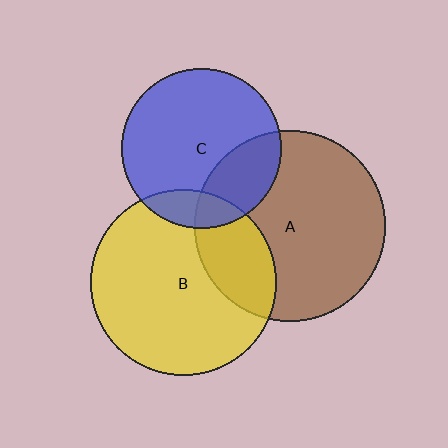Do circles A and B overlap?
Yes.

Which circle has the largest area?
Circle A (brown).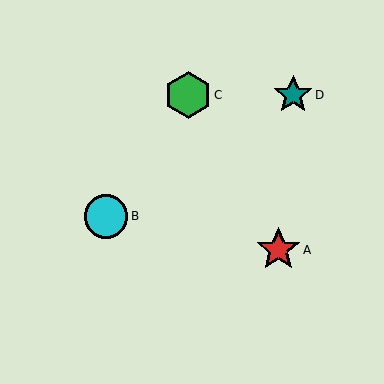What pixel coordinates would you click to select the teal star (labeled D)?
Click at (293, 95) to select the teal star D.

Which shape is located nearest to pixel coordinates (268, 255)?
The red star (labeled A) at (278, 250) is nearest to that location.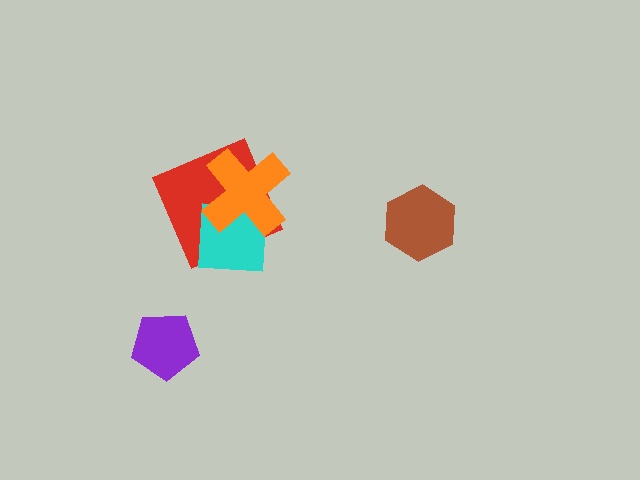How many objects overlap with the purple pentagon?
0 objects overlap with the purple pentagon.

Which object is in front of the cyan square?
The orange cross is in front of the cyan square.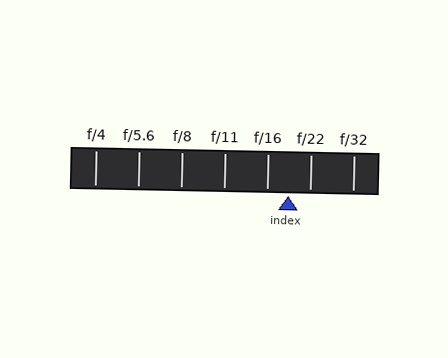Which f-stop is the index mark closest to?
The index mark is closest to f/22.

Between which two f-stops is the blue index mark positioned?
The index mark is between f/16 and f/22.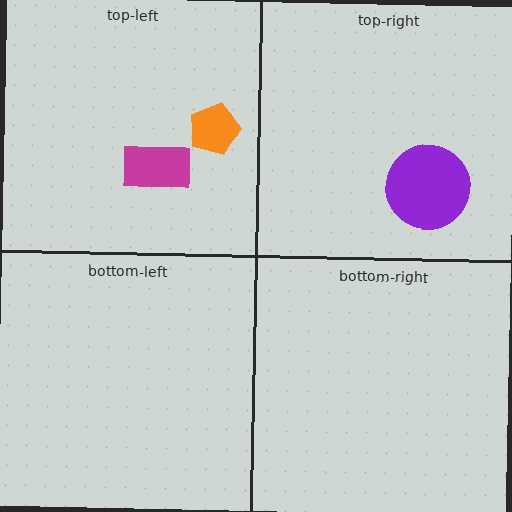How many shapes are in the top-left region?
2.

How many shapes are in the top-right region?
1.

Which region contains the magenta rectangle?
The top-left region.